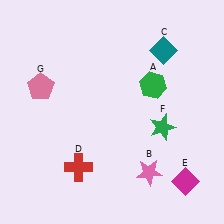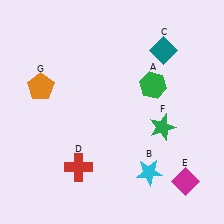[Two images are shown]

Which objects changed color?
B changed from pink to cyan. G changed from pink to orange.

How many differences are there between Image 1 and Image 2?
There are 2 differences between the two images.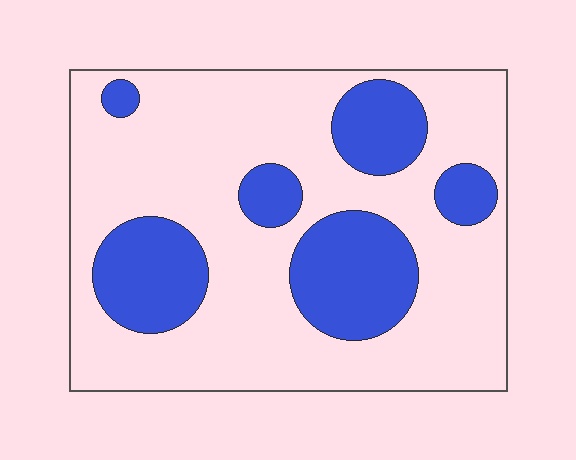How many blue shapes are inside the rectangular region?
6.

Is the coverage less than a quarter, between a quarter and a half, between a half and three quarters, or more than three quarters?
Between a quarter and a half.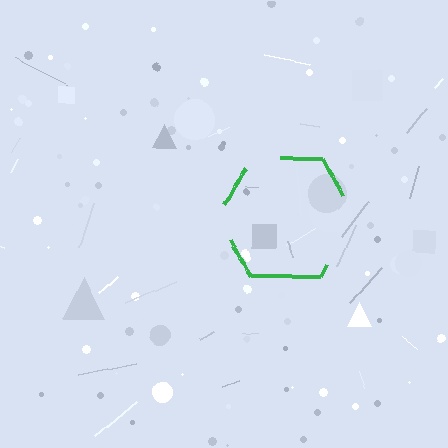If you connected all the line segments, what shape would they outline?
They would outline a hexagon.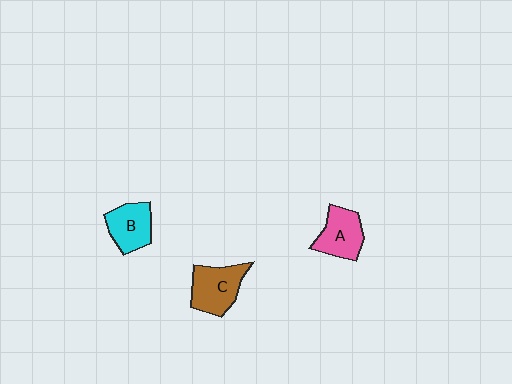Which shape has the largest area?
Shape C (brown).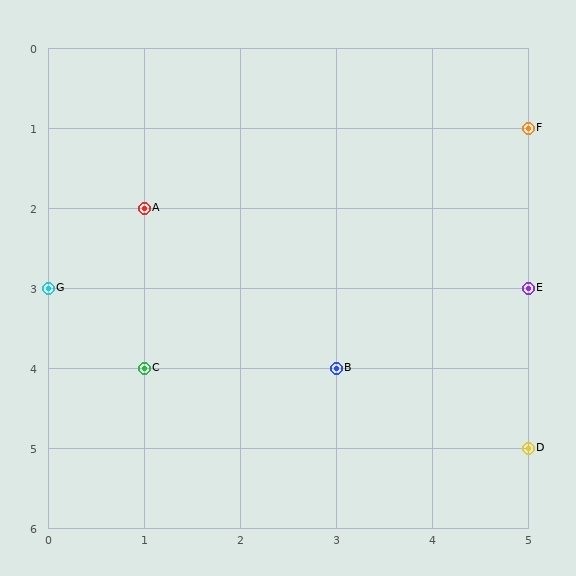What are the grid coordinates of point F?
Point F is at grid coordinates (5, 1).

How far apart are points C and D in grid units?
Points C and D are 4 columns and 1 row apart (about 4.1 grid units diagonally).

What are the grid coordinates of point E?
Point E is at grid coordinates (5, 3).